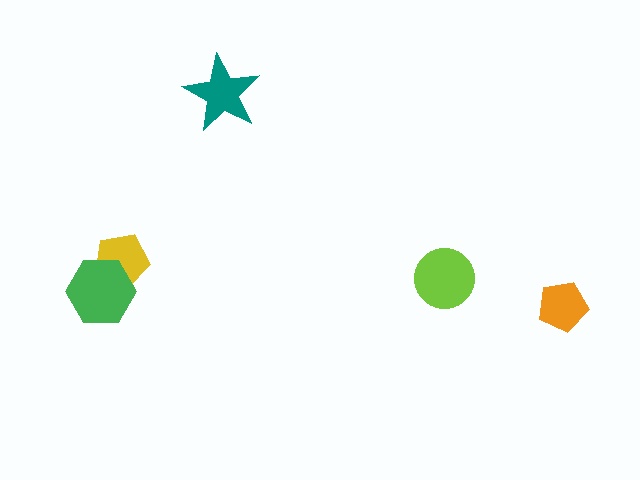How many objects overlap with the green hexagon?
1 object overlaps with the green hexagon.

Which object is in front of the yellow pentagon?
The green hexagon is in front of the yellow pentagon.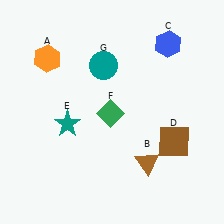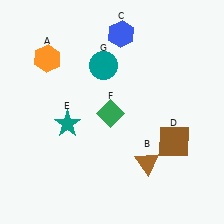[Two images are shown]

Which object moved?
The blue hexagon (C) moved left.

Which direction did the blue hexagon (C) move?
The blue hexagon (C) moved left.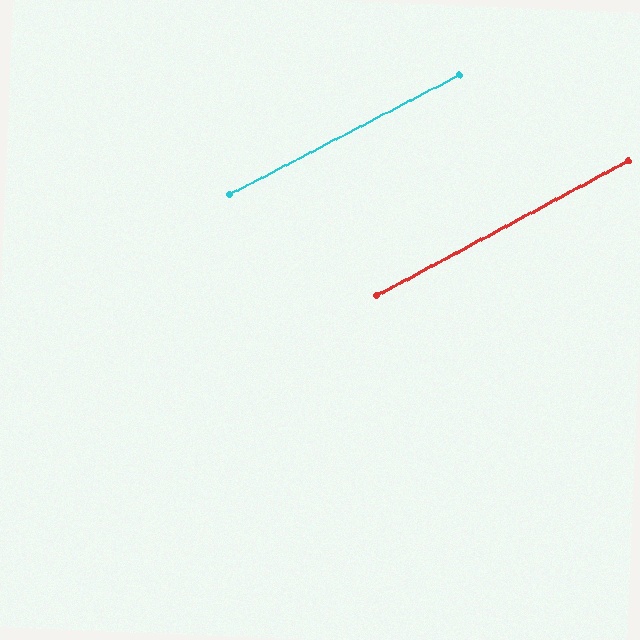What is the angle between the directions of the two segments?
Approximately 1 degree.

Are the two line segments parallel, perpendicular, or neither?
Parallel — their directions differ by only 0.7°.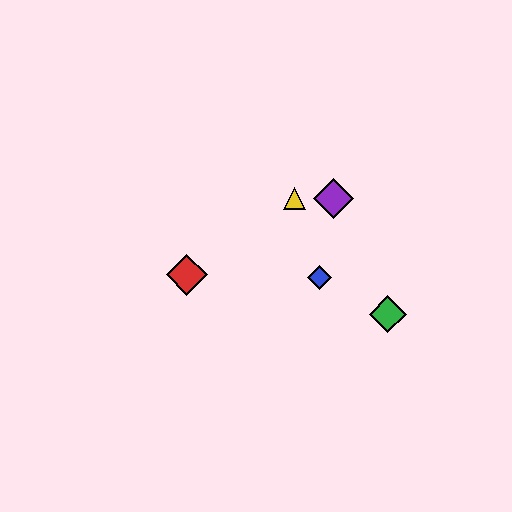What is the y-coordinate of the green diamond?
The green diamond is at y≈314.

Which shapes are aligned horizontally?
The yellow triangle, the purple diamond are aligned horizontally.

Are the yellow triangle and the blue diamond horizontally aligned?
No, the yellow triangle is at y≈198 and the blue diamond is at y≈278.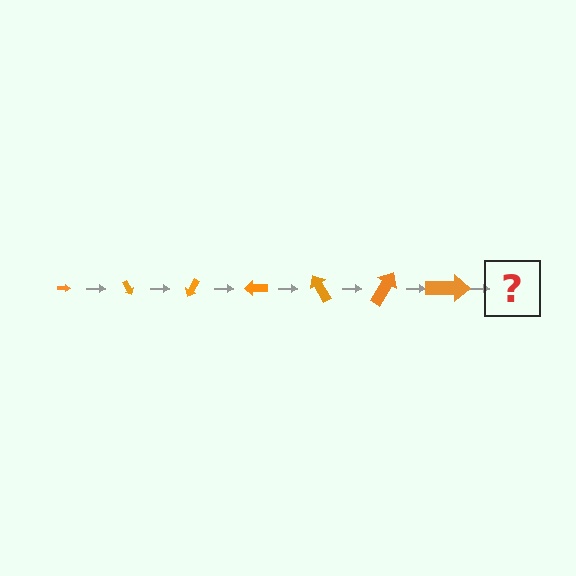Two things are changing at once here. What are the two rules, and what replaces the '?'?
The two rules are that the arrow grows larger each step and it rotates 60 degrees each step. The '?' should be an arrow, larger than the previous one and rotated 420 degrees from the start.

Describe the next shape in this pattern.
It should be an arrow, larger than the previous one and rotated 420 degrees from the start.